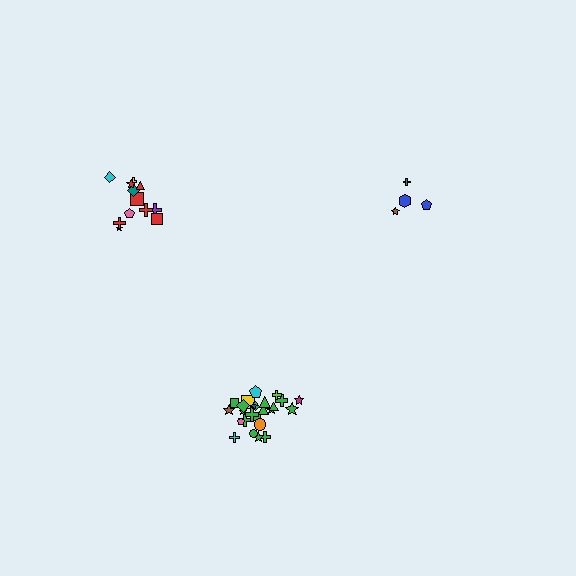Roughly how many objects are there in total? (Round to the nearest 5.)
Roughly 40 objects in total.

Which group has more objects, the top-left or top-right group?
The top-left group.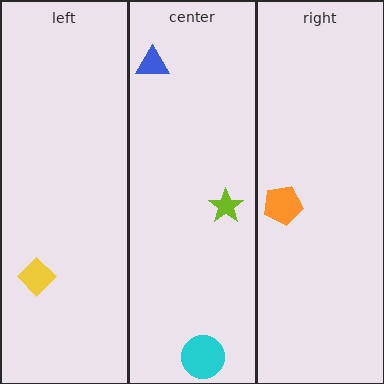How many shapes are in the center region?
3.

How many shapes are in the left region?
1.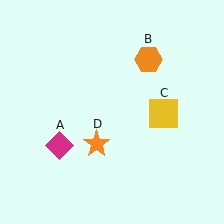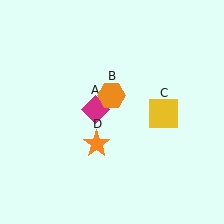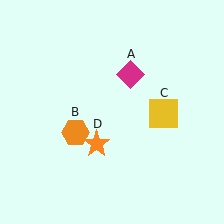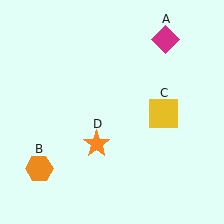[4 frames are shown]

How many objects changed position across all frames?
2 objects changed position: magenta diamond (object A), orange hexagon (object B).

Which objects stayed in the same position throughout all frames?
Yellow square (object C) and orange star (object D) remained stationary.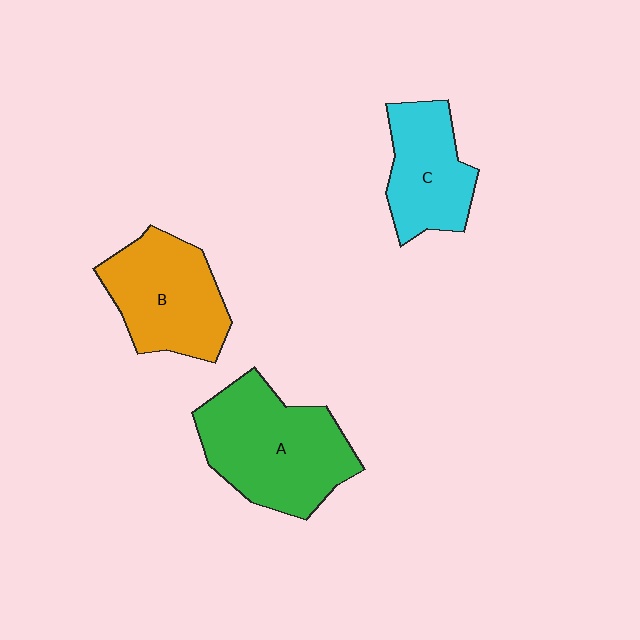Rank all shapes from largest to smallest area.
From largest to smallest: A (green), B (orange), C (cyan).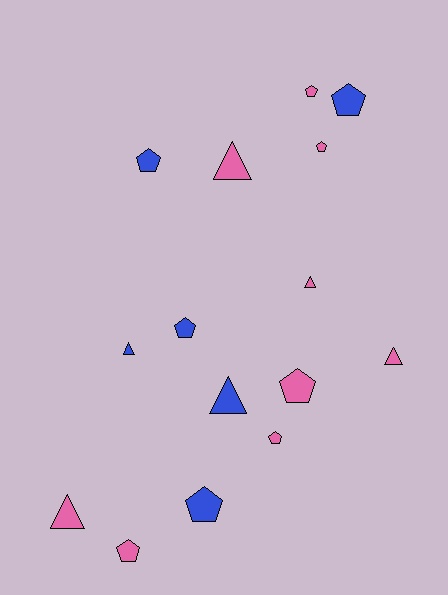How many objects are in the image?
There are 15 objects.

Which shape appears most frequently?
Pentagon, with 9 objects.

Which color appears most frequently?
Pink, with 9 objects.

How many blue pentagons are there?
There are 4 blue pentagons.